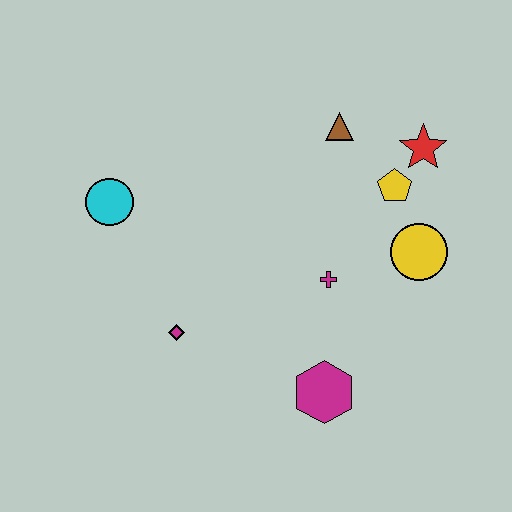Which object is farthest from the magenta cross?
The cyan circle is farthest from the magenta cross.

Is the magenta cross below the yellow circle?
Yes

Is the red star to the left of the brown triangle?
No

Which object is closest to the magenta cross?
The yellow circle is closest to the magenta cross.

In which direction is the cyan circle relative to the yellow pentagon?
The cyan circle is to the left of the yellow pentagon.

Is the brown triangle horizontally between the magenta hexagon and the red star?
Yes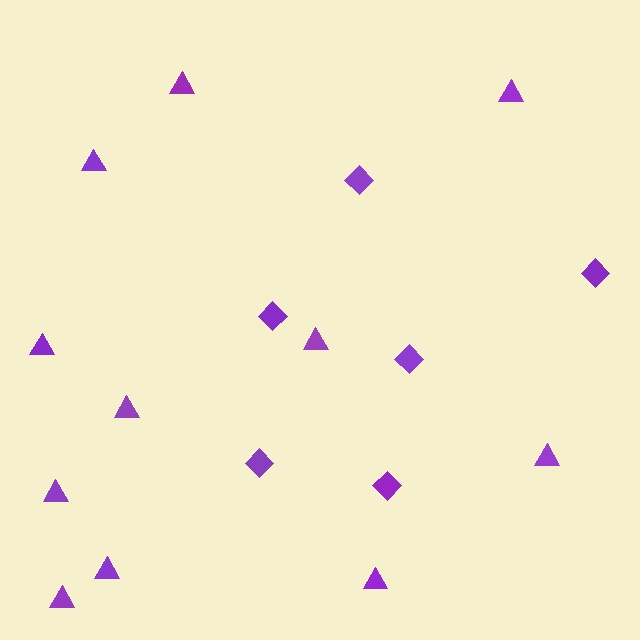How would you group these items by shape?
There are 2 groups: one group of triangles (11) and one group of diamonds (6).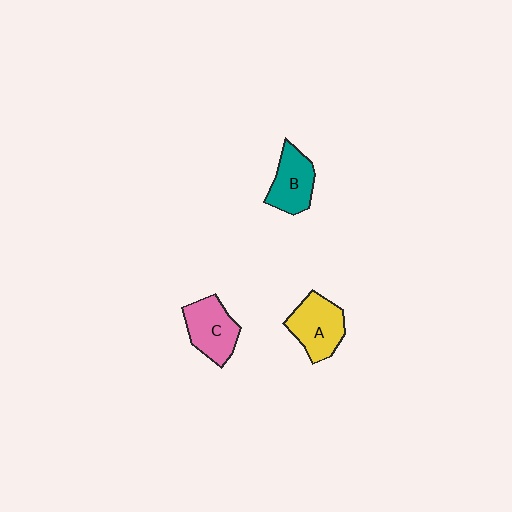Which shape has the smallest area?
Shape B (teal).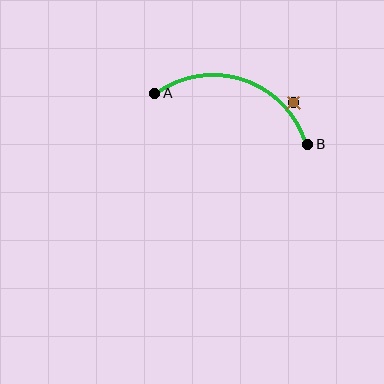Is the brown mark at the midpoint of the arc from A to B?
No — the brown mark does not lie on the arc at all. It sits slightly outside the curve.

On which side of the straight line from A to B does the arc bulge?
The arc bulges above the straight line connecting A and B.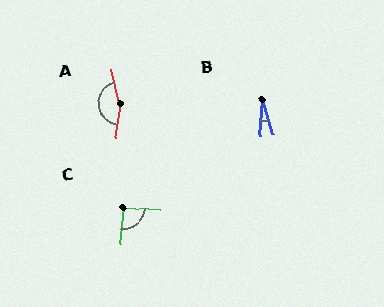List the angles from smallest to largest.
B (22°), C (90°), A (159°).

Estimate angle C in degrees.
Approximately 90 degrees.